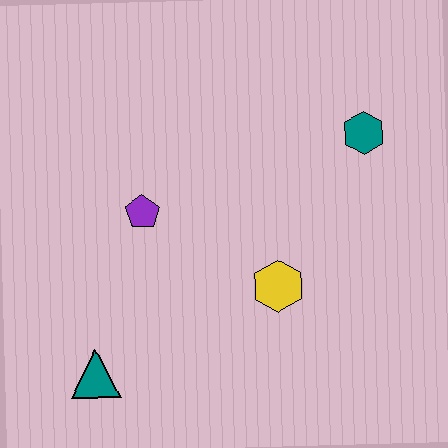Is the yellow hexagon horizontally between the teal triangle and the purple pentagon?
No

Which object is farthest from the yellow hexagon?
The teal triangle is farthest from the yellow hexagon.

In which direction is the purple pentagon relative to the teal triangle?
The purple pentagon is above the teal triangle.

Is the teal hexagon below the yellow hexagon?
No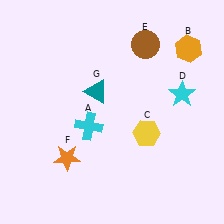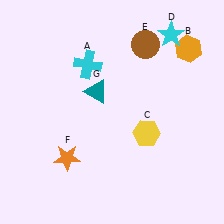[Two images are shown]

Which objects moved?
The objects that moved are: the cyan cross (A), the cyan star (D).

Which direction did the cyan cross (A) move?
The cyan cross (A) moved up.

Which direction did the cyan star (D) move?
The cyan star (D) moved up.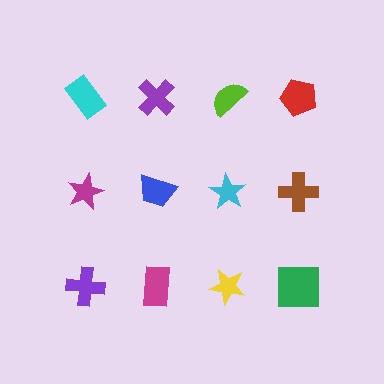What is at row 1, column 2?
A purple cross.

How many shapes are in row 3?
4 shapes.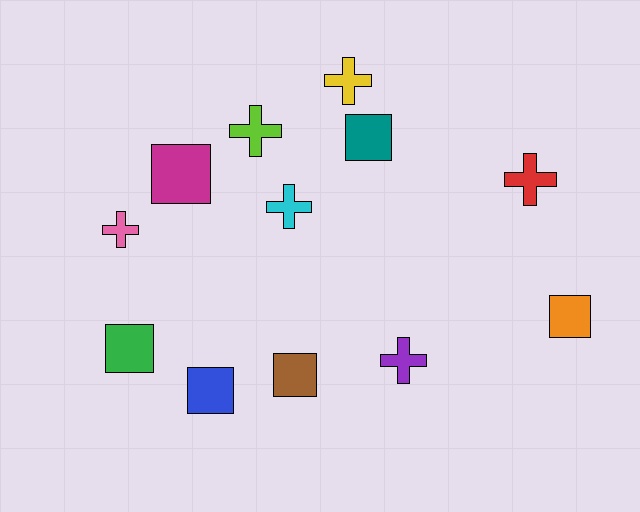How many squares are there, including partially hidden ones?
There are 6 squares.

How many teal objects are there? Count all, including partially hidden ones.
There is 1 teal object.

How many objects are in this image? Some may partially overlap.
There are 12 objects.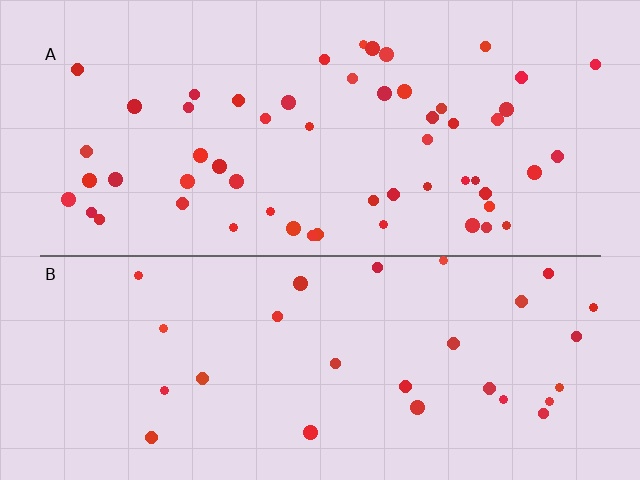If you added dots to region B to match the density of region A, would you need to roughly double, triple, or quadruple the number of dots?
Approximately double.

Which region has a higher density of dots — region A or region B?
A (the top).